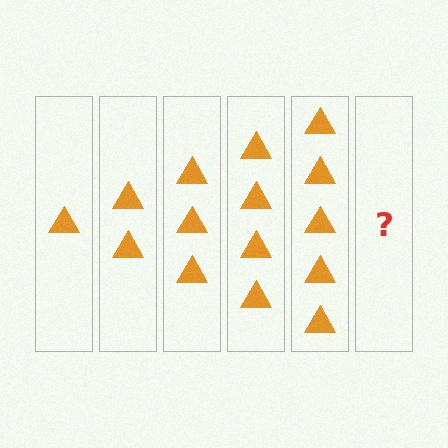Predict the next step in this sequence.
The next step is 6 triangles.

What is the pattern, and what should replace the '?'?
The pattern is that each step adds one more triangle. The '?' should be 6 triangles.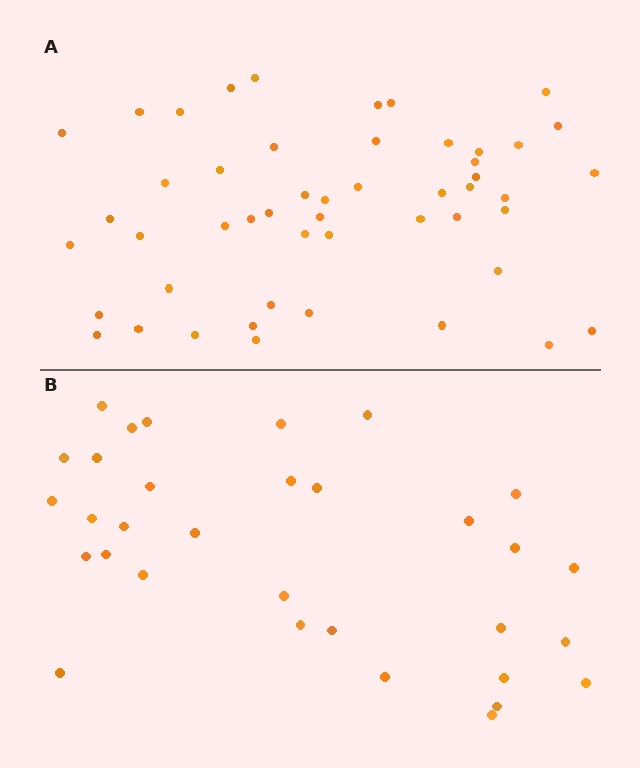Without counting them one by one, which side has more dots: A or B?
Region A (the top region) has more dots.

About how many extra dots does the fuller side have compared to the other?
Region A has approximately 20 more dots than region B.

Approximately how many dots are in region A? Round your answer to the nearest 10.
About 50 dots.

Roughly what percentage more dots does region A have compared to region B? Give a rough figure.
About 55% more.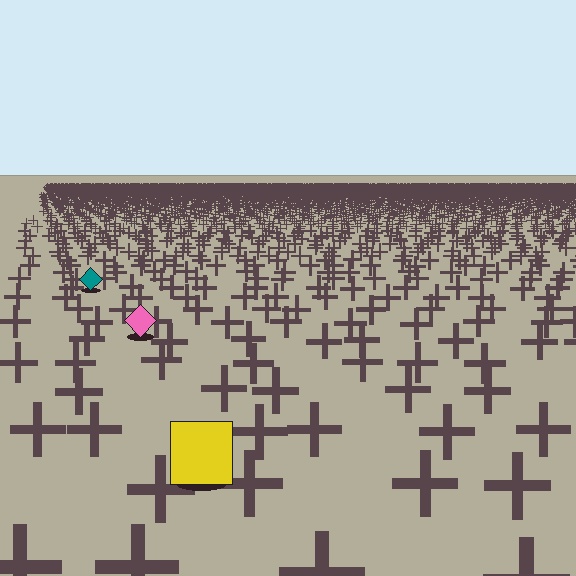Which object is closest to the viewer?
The yellow square is closest. The texture marks near it are larger and more spread out.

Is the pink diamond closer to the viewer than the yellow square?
No. The yellow square is closer — you can tell from the texture gradient: the ground texture is coarser near it.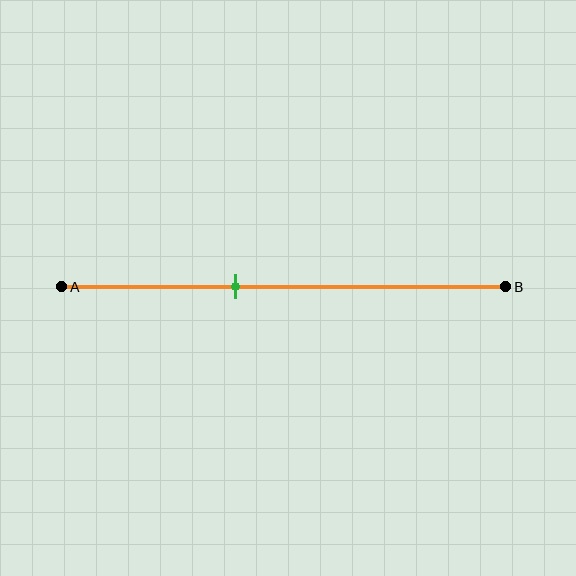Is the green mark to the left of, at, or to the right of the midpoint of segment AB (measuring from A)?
The green mark is to the left of the midpoint of segment AB.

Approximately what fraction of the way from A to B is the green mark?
The green mark is approximately 40% of the way from A to B.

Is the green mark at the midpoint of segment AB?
No, the mark is at about 40% from A, not at the 50% midpoint.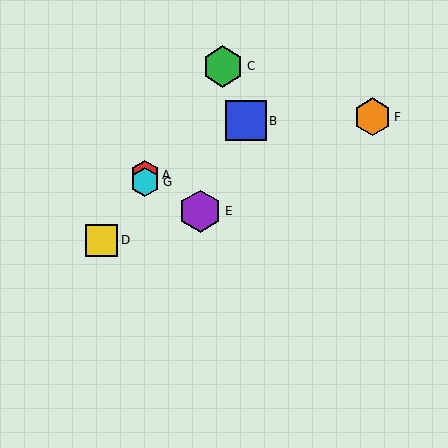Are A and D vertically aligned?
No, A is at x≈145 and D is at x≈102.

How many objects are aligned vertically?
2 objects (A, G) are aligned vertically.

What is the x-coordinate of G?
Object G is at x≈145.